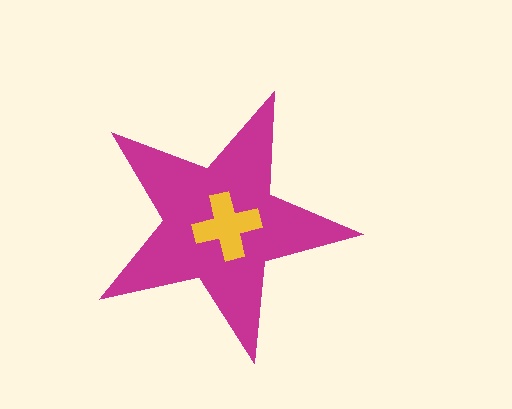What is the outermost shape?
The magenta star.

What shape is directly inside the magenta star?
The yellow cross.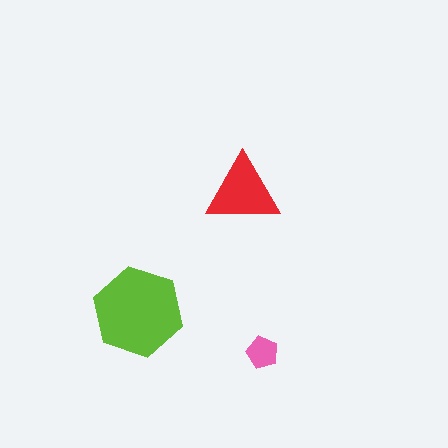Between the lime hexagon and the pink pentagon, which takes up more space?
The lime hexagon.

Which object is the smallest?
The pink pentagon.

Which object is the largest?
The lime hexagon.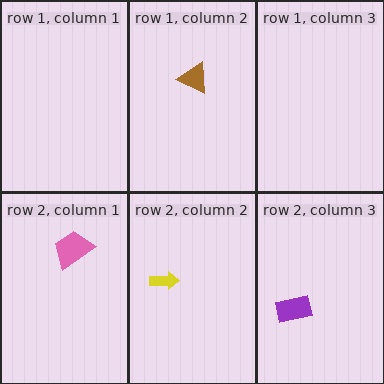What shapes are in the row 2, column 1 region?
The pink trapezoid.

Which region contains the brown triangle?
The row 1, column 2 region.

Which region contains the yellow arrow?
The row 2, column 2 region.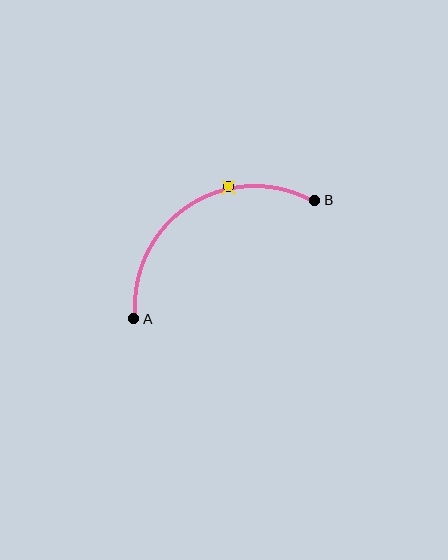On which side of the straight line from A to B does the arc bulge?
The arc bulges above the straight line connecting A and B.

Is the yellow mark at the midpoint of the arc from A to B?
No. The yellow mark lies on the arc but is closer to endpoint B. The arc midpoint would be at the point on the curve equidistant along the arc from both A and B.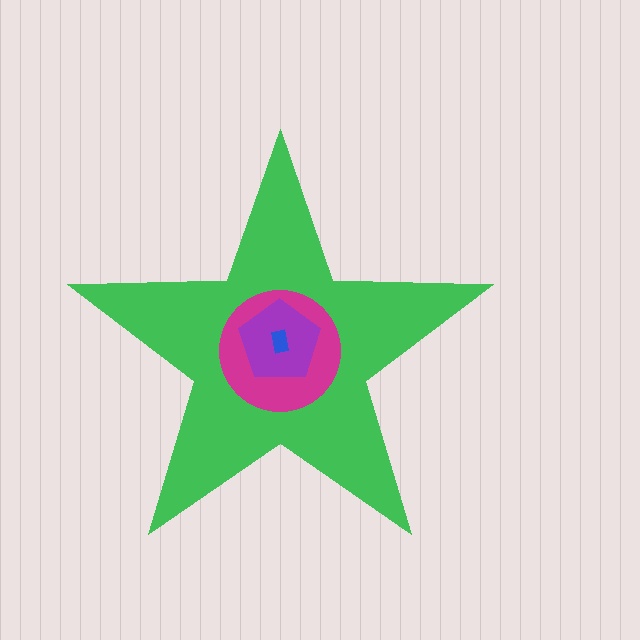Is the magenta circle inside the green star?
Yes.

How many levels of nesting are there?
4.